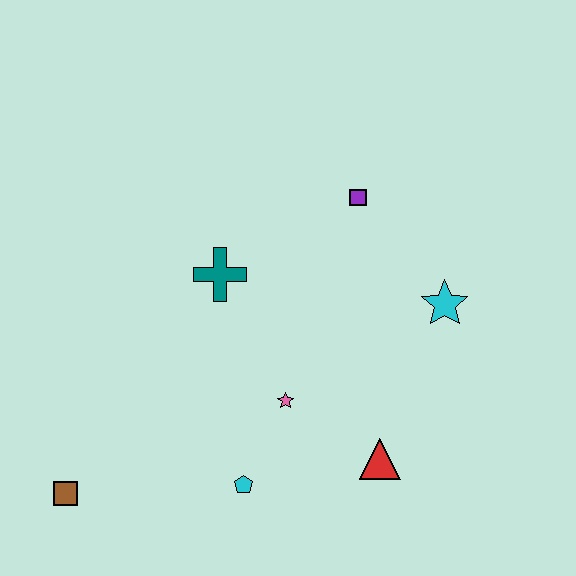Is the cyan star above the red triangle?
Yes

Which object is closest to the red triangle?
The pink star is closest to the red triangle.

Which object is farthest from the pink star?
The brown square is farthest from the pink star.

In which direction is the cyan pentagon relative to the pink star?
The cyan pentagon is below the pink star.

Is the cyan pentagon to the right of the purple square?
No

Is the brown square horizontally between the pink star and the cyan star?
No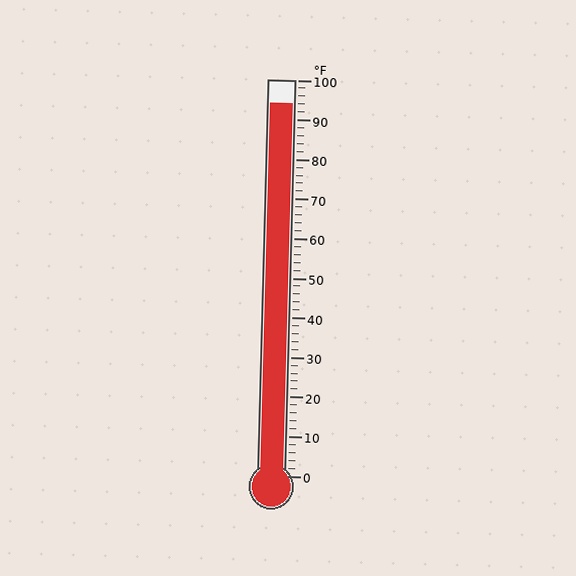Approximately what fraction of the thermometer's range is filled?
The thermometer is filled to approximately 95% of its range.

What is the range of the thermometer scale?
The thermometer scale ranges from 0°F to 100°F.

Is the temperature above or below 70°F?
The temperature is above 70°F.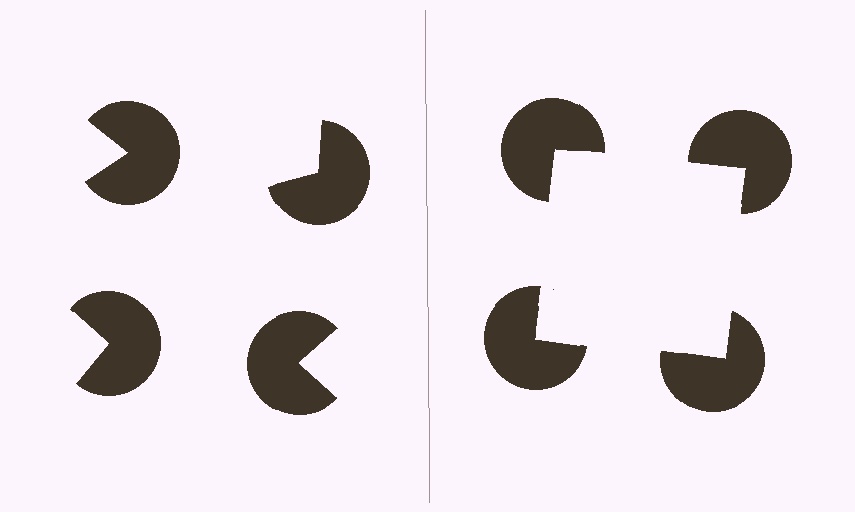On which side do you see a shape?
An illusory square appears on the right side. On the left side the wedge cuts are rotated, so no coherent shape forms.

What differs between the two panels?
The pac-man discs are positioned identically on both sides; only the wedge orientations differ. On the right they align to a square; on the left they are misaligned.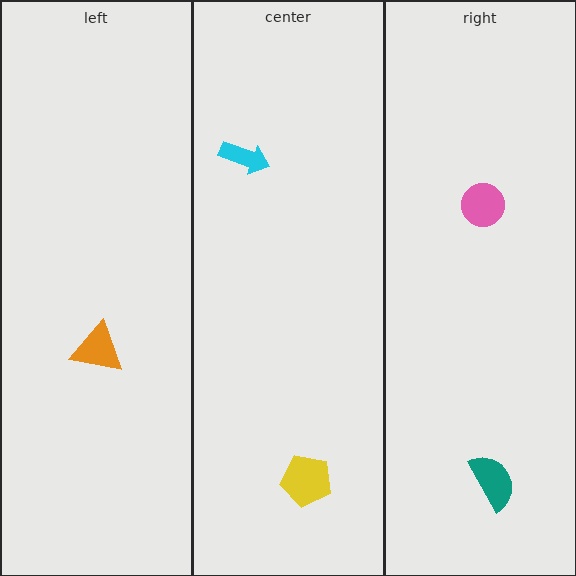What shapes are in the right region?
The teal semicircle, the pink circle.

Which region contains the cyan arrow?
The center region.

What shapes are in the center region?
The cyan arrow, the yellow pentagon.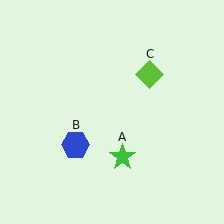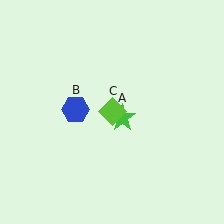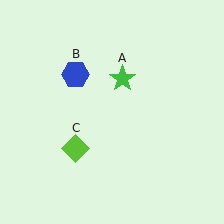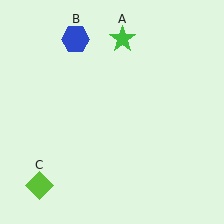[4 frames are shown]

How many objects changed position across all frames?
3 objects changed position: green star (object A), blue hexagon (object B), lime diamond (object C).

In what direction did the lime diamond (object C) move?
The lime diamond (object C) moved down and to the left.